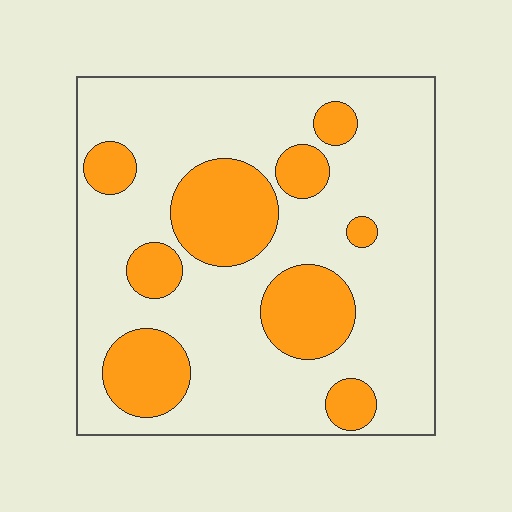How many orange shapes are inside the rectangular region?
9.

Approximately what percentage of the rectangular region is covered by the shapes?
Approximately 25%.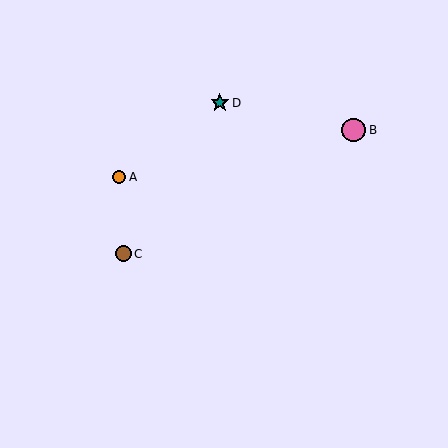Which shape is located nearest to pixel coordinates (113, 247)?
The brown circle (labeled C) at (123, 254) is nearest to that location.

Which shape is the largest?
The pink circle (labeled B) is the largest.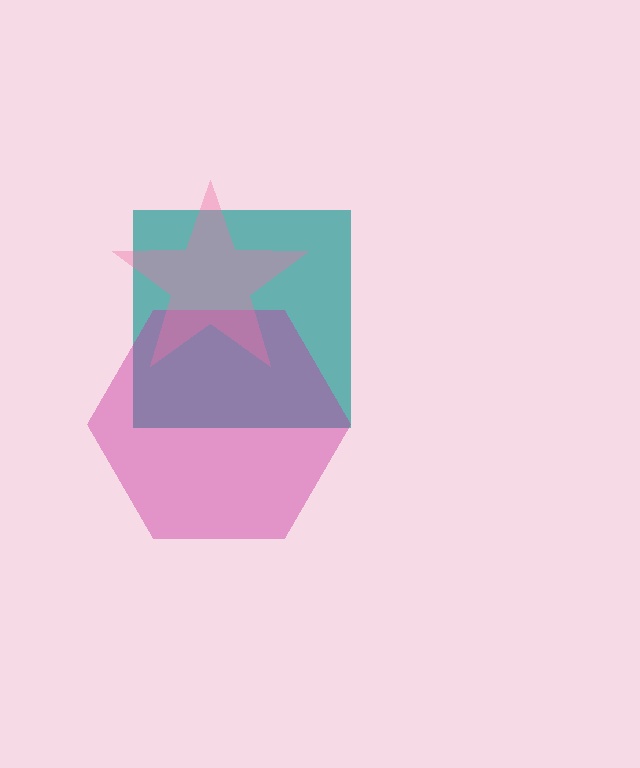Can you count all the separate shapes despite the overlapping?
Yes, there are 3 separate shapes.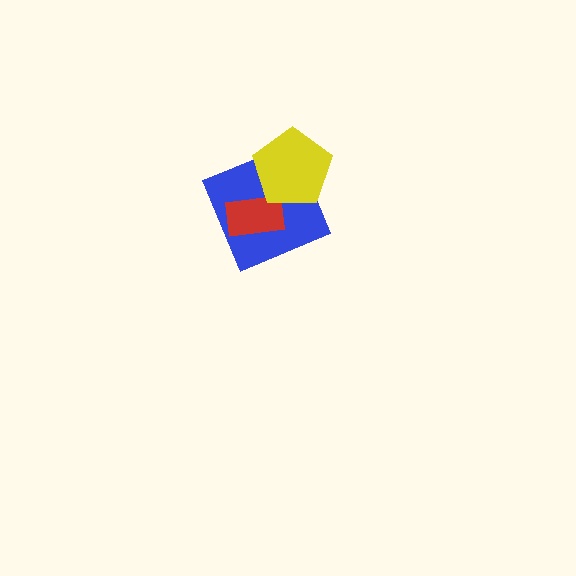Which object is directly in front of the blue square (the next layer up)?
The red rectangle is directly in front of the blue square.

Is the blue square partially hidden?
Yes, it is partially covered by another shape.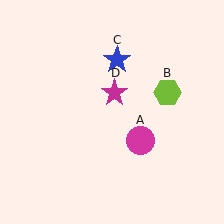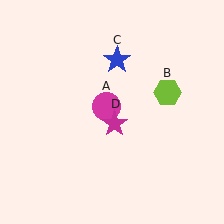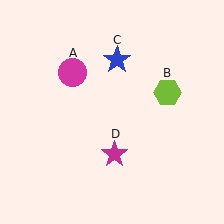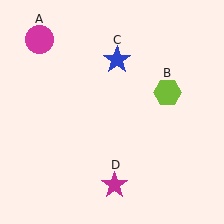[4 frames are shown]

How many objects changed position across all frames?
2 objects changed position: magenta circle (object A), magenta star (object D).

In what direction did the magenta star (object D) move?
The magenta star (object D) moved down.